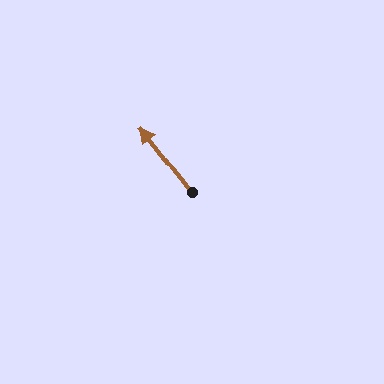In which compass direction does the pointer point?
Northwest.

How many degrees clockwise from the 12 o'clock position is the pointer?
Approximately 322 degrees.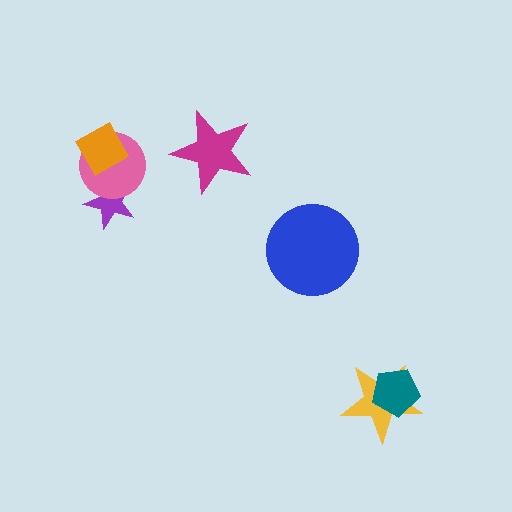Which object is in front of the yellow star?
The teal pentagon is in front of the yellow star.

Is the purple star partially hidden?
Yes, it is partially covered by another shape.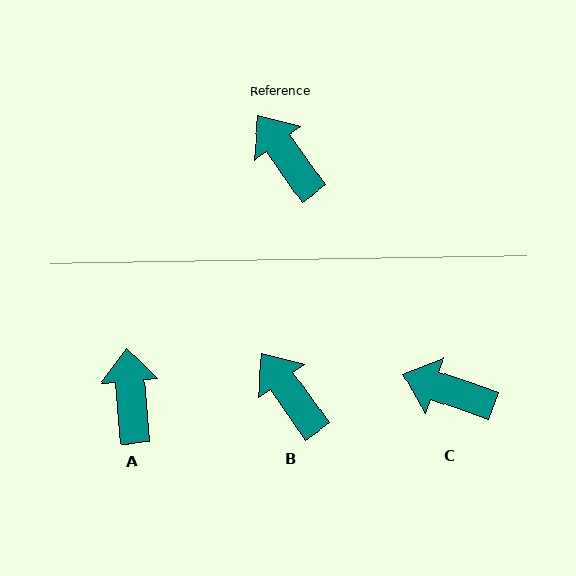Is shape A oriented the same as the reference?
No, it is off by about 30 degrees.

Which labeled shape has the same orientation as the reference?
B.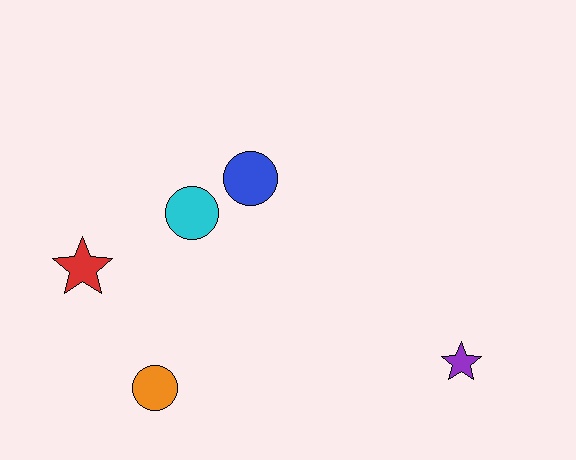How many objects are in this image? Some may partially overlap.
There are 5 objects.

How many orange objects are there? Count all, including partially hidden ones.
There is 1 orange object.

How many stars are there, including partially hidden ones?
There are 2 stars.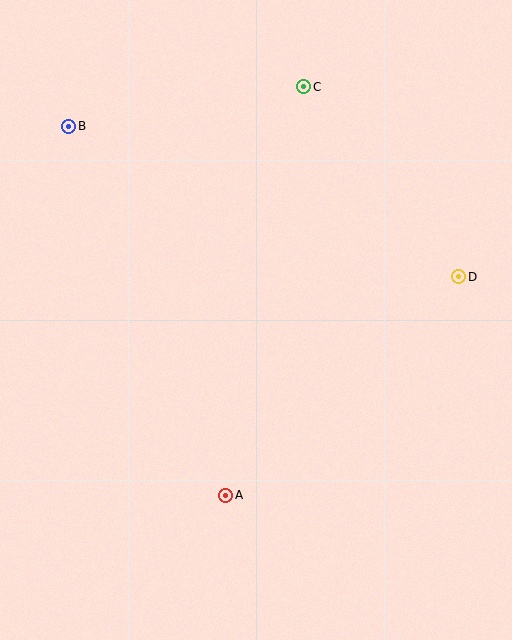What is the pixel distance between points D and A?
The distance between D and A is 320 pixels.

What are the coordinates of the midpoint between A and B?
The midpoint between A and B is at (147, 311).